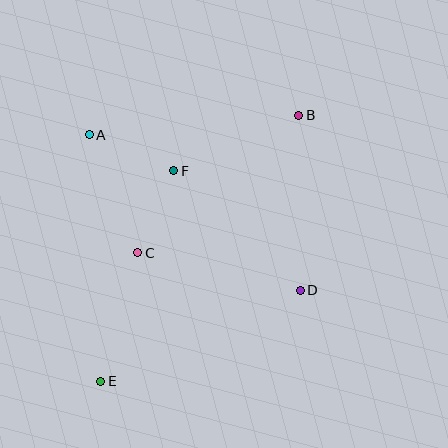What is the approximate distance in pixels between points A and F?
The distance between A and F is approximately 92 pixels.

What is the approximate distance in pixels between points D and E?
The distance between D and E is approximately 219 pixels.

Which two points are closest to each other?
Points C and F are closest to each other.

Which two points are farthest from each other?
Points B and E are farthest from each other.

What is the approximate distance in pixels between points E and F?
The distance between E and F is approximately 223 pixels.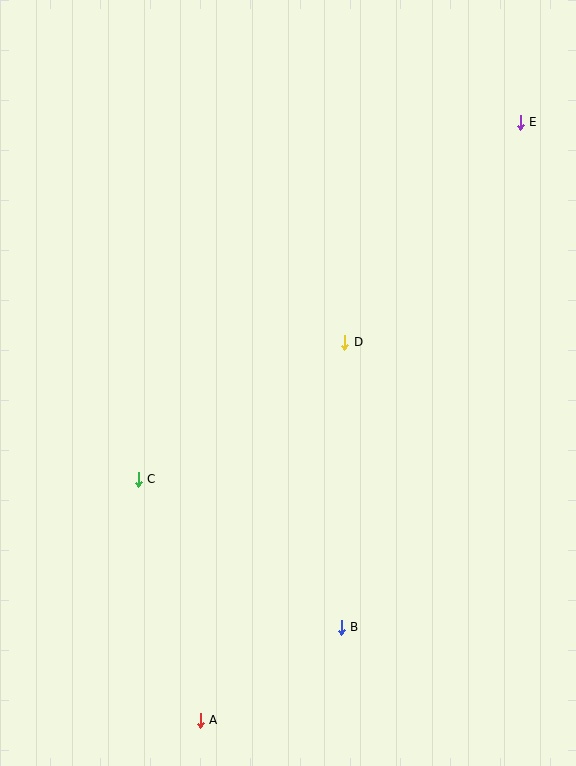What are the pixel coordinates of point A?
Point A is at (200, 720).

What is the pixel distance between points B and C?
The distance between B and C is 251 pixels.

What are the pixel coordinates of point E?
Point E is at (520, 122).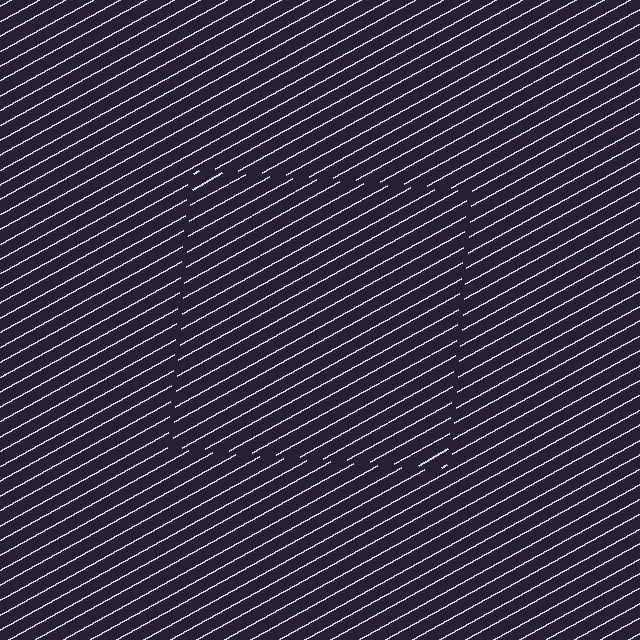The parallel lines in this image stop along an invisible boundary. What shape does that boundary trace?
An illusory square. The interior of the shape contains the same grating, shifted by half a period — the contour is defined by the phase discontinuity where line-ends from the inner and outer gratings abut.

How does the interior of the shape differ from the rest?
The interior of the shape contains the same grating, shifted by half a period — the contour is defined by the phase discontinuity where line-ends from the inner and outer gratings abut.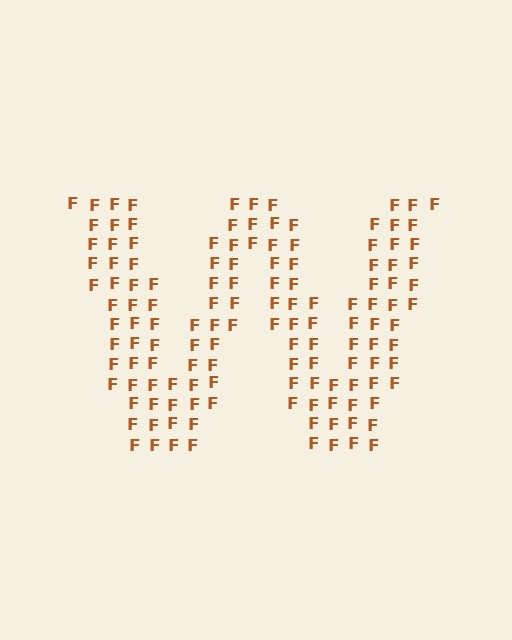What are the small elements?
The small elements are letter F's.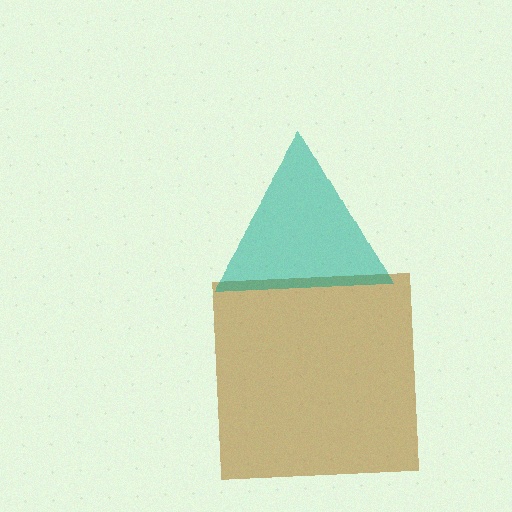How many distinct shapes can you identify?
There are 2 distinct shapes: a brown square, a teal triangle.